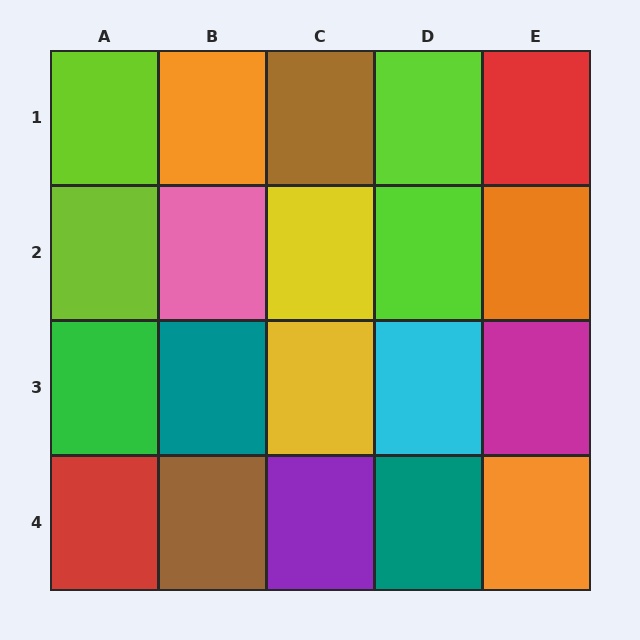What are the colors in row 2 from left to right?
Lime, pink, yellow, lime, orange.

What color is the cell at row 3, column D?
Cyan.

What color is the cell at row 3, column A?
Green.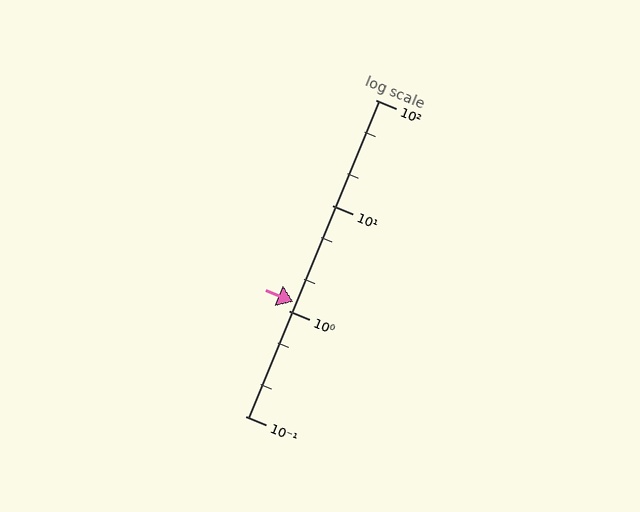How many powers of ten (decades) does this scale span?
The scale spans 3 decades, from 0.1 to 100.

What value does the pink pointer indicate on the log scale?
The pointer indicates approximately 1.2.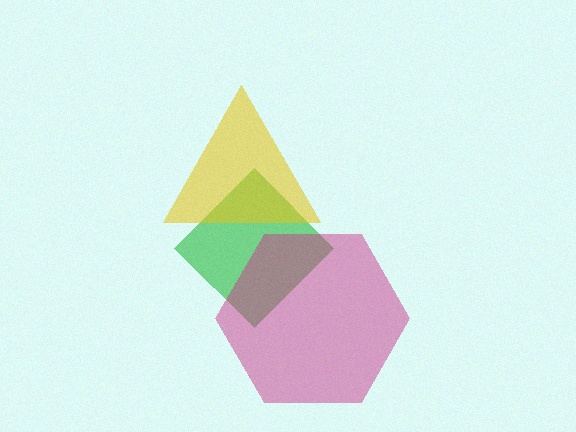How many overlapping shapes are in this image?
There are 3 overlapping shapes in the image.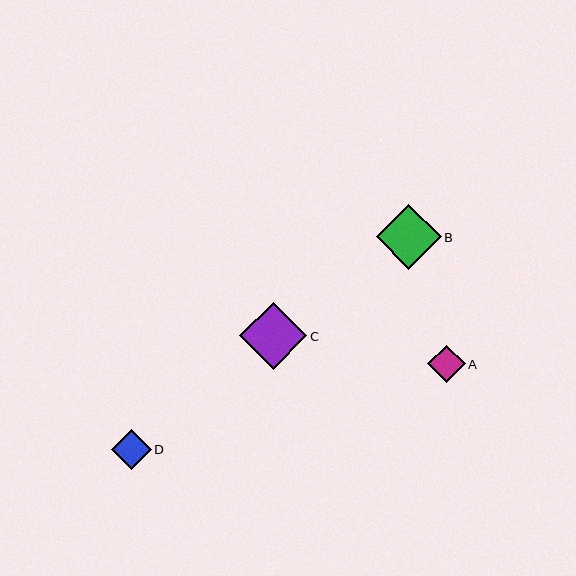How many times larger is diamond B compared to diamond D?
Diamond B is approximately 1.6 times the size of diamond D.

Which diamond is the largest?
Diamond C is the largest with a size of approximately 67 pixels.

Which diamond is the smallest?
Diamond A is the smallest with a size of approximately 37 pixels.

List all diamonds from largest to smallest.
From largest to smallest: C, B, D, A.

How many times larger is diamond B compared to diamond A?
Diamond B is approximately 1.8 times the size of diamond A.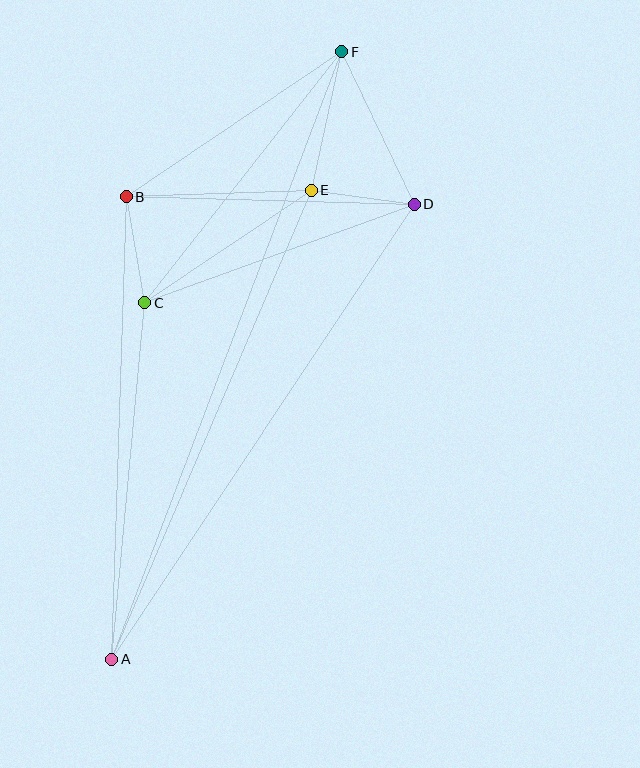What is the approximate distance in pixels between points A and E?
The distance between A and E is approximately 510 pixels.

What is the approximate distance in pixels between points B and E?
The distance between B and E is approximately 185 pixels.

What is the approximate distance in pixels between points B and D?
The distance between B and D is approximately 288 pixels.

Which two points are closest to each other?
Points D and E are closest to each other.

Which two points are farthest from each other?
Points A and F are farthest from each other.